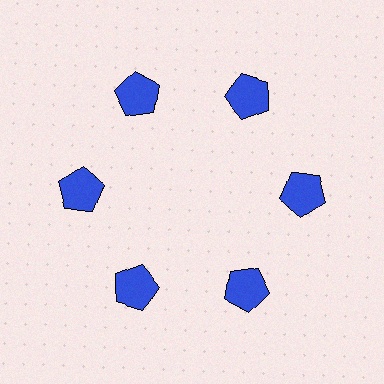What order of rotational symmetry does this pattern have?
This pattern has 6-fold rotational symmetry.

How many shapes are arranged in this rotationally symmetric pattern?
There are 6 shapes, arranged in 6 groups of 1.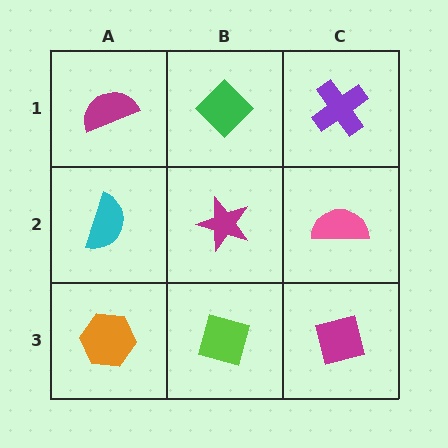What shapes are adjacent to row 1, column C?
A pink semicircle (row 2, column C), a green diamond (row 1, column B).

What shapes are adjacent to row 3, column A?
A cyan semicircle (row 2, column A), a lime diamond (row 3, column B).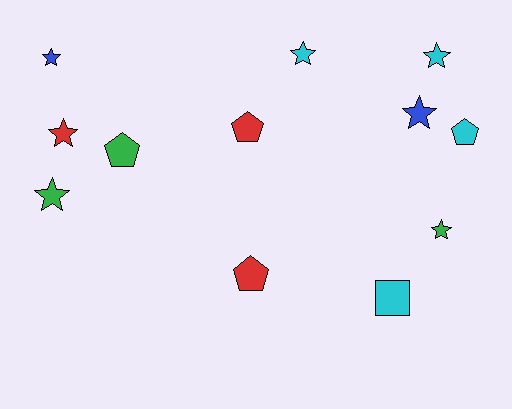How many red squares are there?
There are no red squares.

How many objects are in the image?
There are 12 objects.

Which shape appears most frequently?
Star, with 7 objects.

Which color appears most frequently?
Cyan, with 4 objects.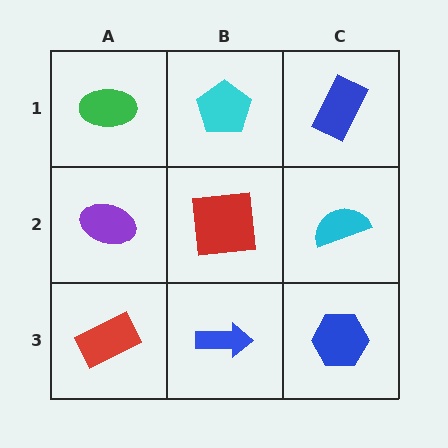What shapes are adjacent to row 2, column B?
A cyan pentagon (row 1, column B), a blue arrow (row 3, column B), a purple ellipse (row 2, column A), a cyan semicircle (row 2, column C).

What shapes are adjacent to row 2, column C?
A blue rectangle (row 1, column C), a blue hexagon (row 3, column C), a red square (row 2, column B).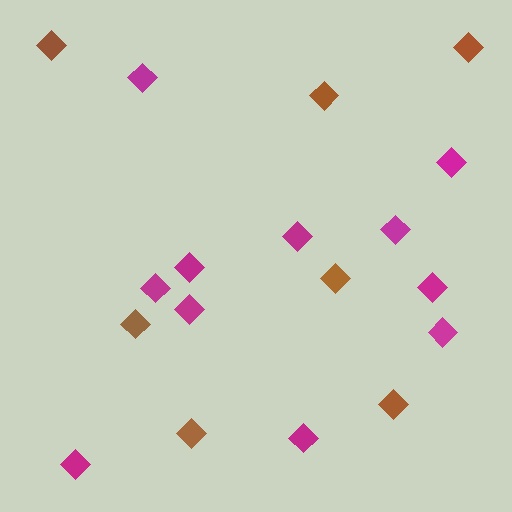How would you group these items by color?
There are 2 groups: one group of brown diamonds (7) and one group of magenta diamonds (11).